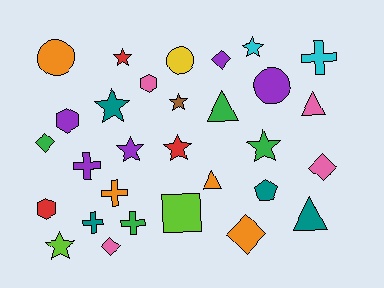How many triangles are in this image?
There are 4 triangles.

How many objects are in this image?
There are 30 objects.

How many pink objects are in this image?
There are 4 pink objects.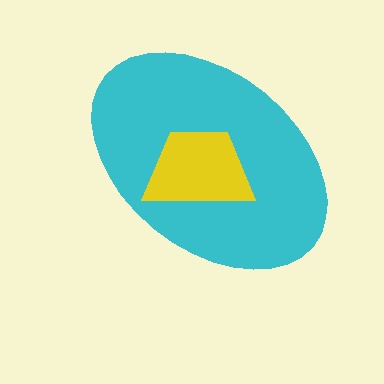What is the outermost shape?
The cyan ellipse.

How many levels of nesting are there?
2.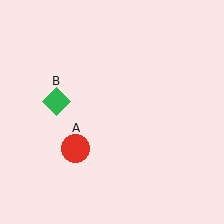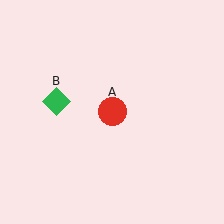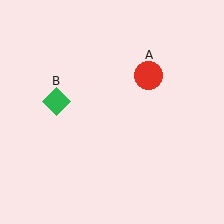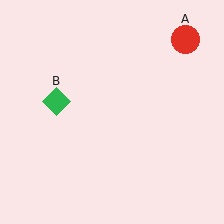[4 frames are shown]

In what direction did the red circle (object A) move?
The red circle (object A) moved up and to the right.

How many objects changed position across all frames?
1 object changed position: red circle (object A).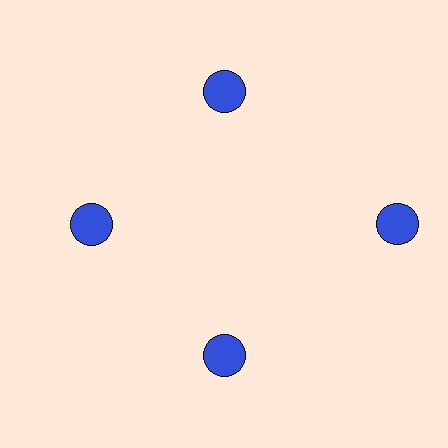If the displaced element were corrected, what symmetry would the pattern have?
It would have 4-fold rotational symmetry — the pattern would map onto itself every 90 degrees.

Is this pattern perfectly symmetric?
No. The 4 blue circles are arranged in a ring, but one element near the 3 o'clock position is pushed outward from the center, breaking the 4-fold rotational symmetry.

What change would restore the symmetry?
The symmetry would be restored by moving it inward, back onto the ring so that all 4 circles sit at equal angles and equal distance from the center.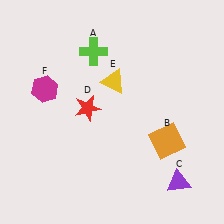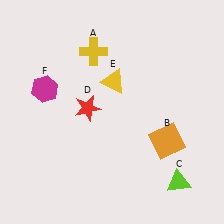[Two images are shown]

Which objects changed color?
A changed from lime to yellow. C changed from purple to lime.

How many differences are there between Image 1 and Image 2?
There are 2 differences between the two images.